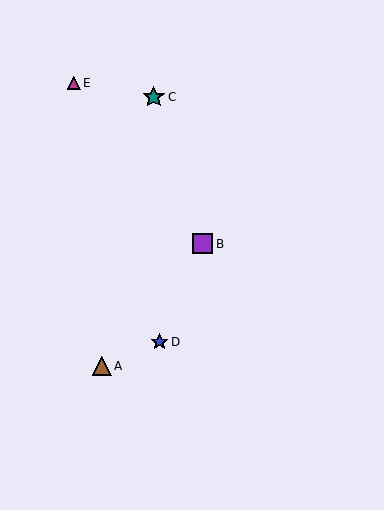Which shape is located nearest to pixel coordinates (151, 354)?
The blue star (labeled D) at (160, 342) is nearest to that location.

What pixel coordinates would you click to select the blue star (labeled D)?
Click at (160, 342) to select the blue star D.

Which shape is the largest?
The teal star (labeled C) is the largest.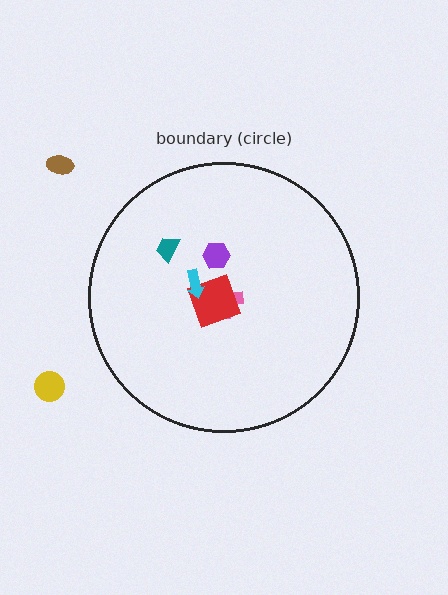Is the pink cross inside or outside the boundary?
Inside.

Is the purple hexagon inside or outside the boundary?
Inside.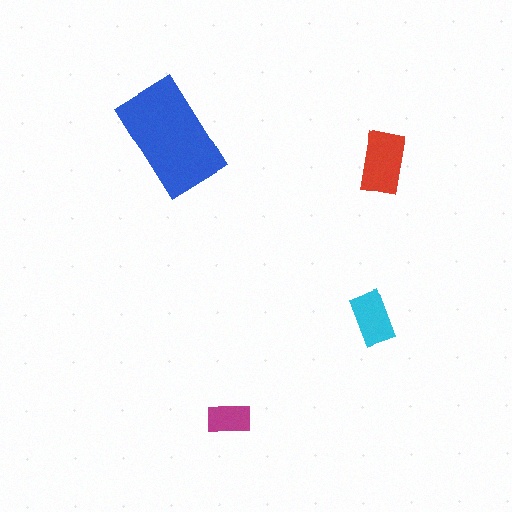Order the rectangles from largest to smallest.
the blue one, the red one, the cyan one, the magenta one.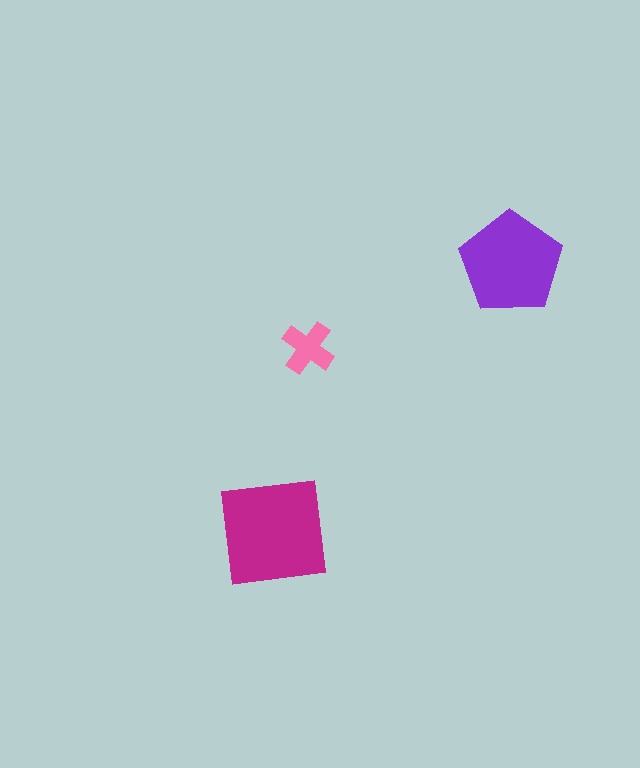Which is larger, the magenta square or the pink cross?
The magenta square.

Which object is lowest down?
The magenta square is bottommost.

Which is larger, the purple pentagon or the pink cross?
The purple pentagon.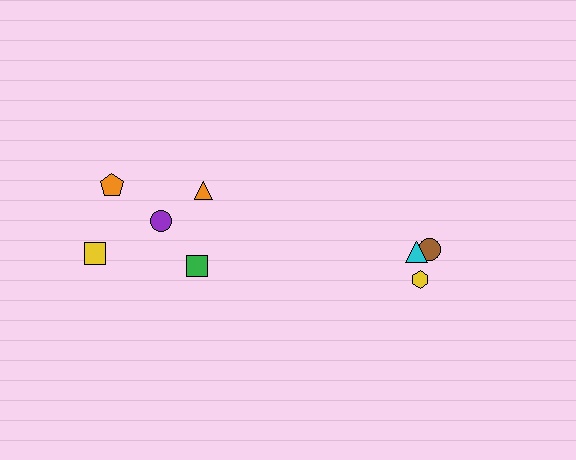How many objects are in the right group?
There are 3 objects.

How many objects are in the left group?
There are 5 objects.